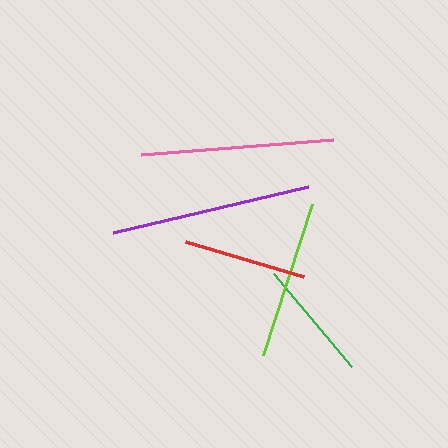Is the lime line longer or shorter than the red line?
The lime line is longer than the red line.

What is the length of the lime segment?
The lime segment is approximately 158 pixels long.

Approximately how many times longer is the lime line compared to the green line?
The lime line is approximately 1.3 times the length of the green line.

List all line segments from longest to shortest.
From longest to shortest: purple, pink, lime, red, green.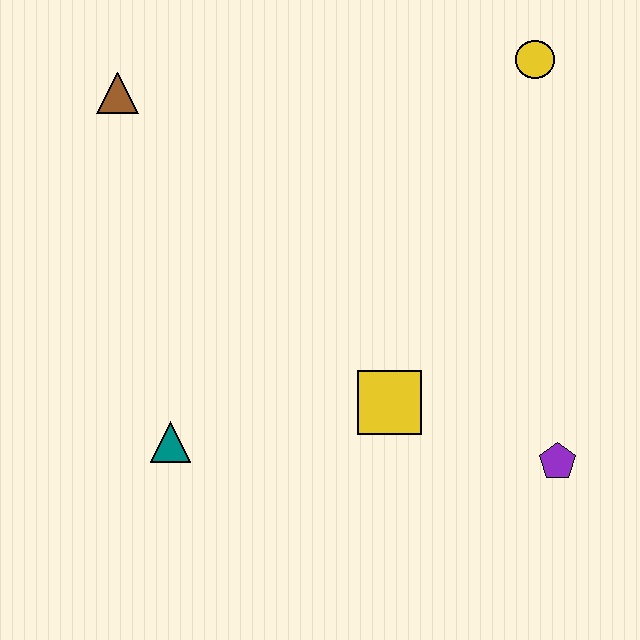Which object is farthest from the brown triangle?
The purple pentagon is farthest from the brown triangle.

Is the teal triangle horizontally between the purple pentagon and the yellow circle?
No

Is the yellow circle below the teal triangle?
No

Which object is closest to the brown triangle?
The teal triangle is closest to the brown triangle.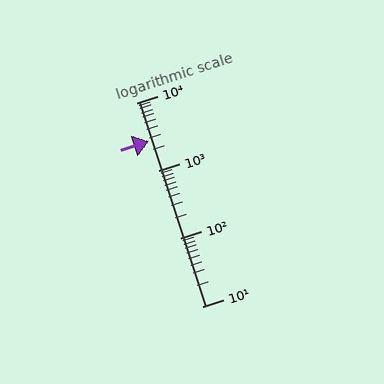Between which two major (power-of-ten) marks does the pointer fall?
The pointer is between 1000 and 10000.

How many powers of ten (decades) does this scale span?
The scale spans 3 decades, from 10 to 10000.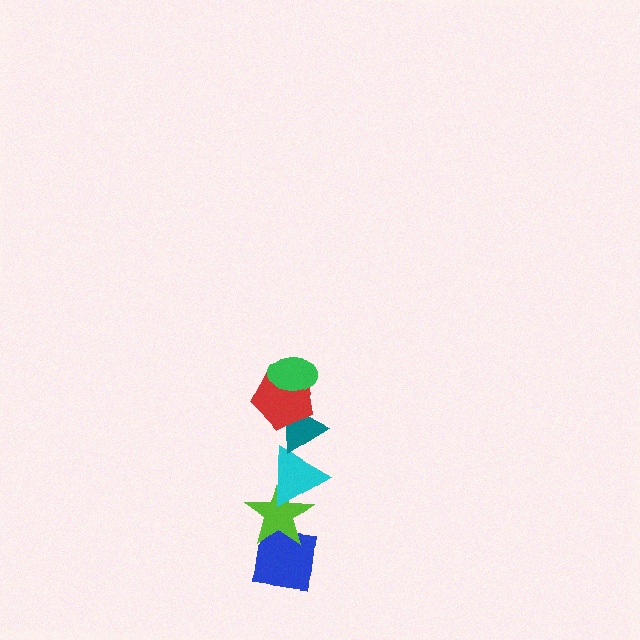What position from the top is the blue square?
The blue square is 6th from the top.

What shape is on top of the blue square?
The lime star is on top of the blue square.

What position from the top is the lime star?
The lime star is 5th from the top.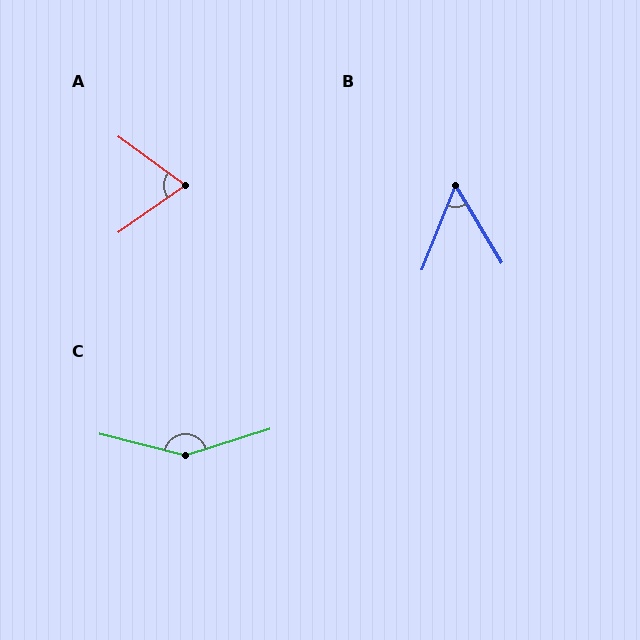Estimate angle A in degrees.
Approximately 71 degrees.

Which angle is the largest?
C, at approximately 148 degrees.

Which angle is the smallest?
B, at approximately 53 degrees.